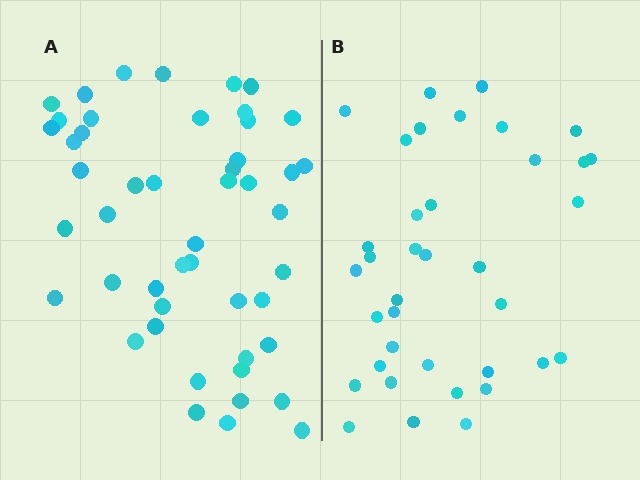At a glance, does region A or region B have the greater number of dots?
Region A (the left region) has more dots.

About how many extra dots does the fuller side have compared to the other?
Region A has roughly 12 or so more dots than region B.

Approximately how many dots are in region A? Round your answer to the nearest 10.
About 50 dots. (The exact count is 48, which rounds to 50.)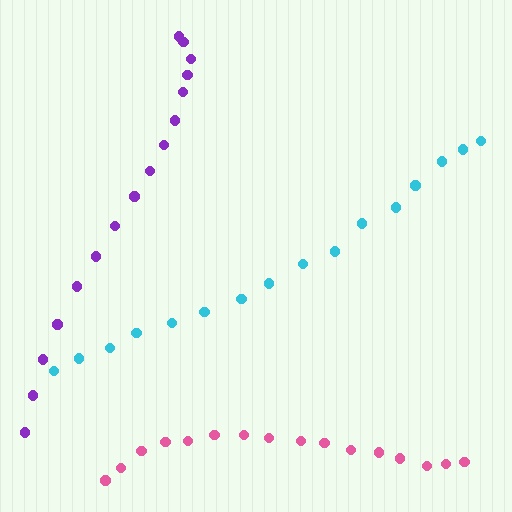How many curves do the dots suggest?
There are 3 distinct paths.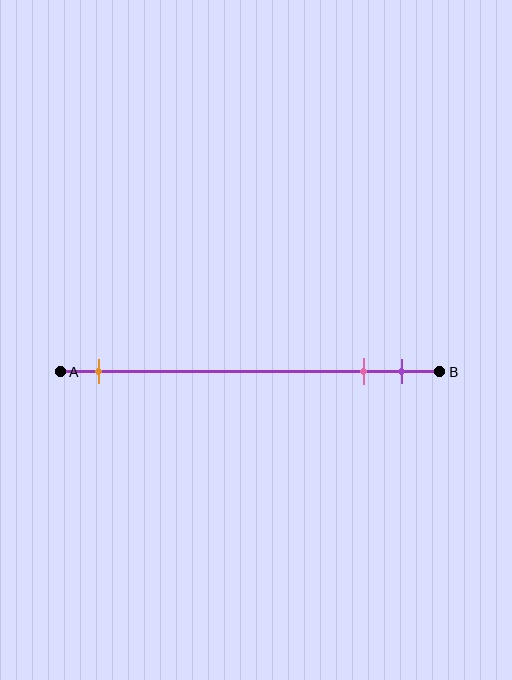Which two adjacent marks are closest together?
The pink and purple marks are the closest adjacent pair.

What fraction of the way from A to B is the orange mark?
The orange mark is approximately 10% (0.1) of the way from A to B.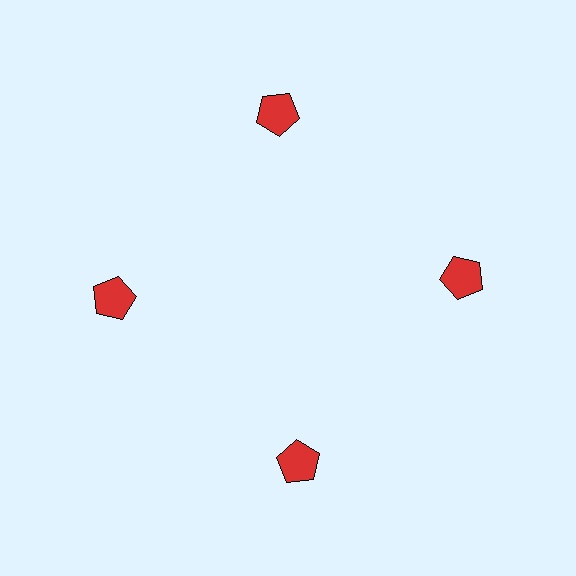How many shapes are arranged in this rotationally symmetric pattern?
There are 4 shapes, arranged in 4 groups of 1.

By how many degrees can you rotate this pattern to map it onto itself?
The pattern maps onto itself every 90 degrees of rotation.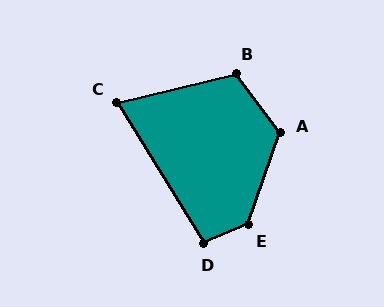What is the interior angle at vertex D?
Approximately 99 degrees (obtuse).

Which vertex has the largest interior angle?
E, at approximately 132 degrees.